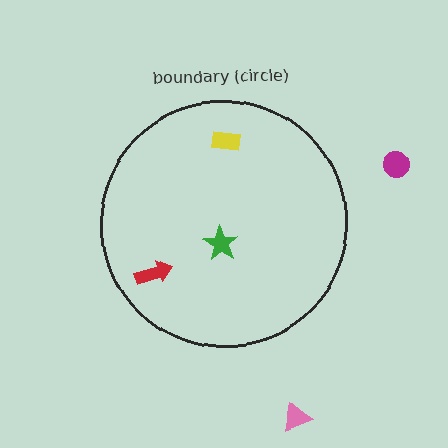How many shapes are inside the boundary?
3 inside, 2 outside.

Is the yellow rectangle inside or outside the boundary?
Inside.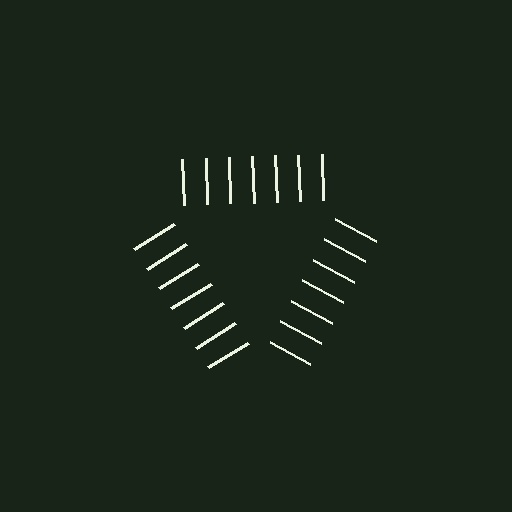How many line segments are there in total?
21 — 7 along each of the 3 edges.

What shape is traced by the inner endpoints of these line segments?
An illusory triangle — the line segments terminate on its edges but no continuous stroke is drawn.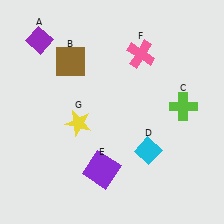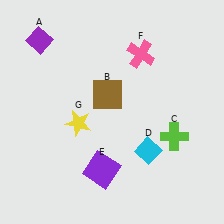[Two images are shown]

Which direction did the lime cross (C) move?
The lime cross (C) moved down.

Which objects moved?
The objects that moved are: the brown square (B), the lime cross (C).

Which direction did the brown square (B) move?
The brown square (B) moved right.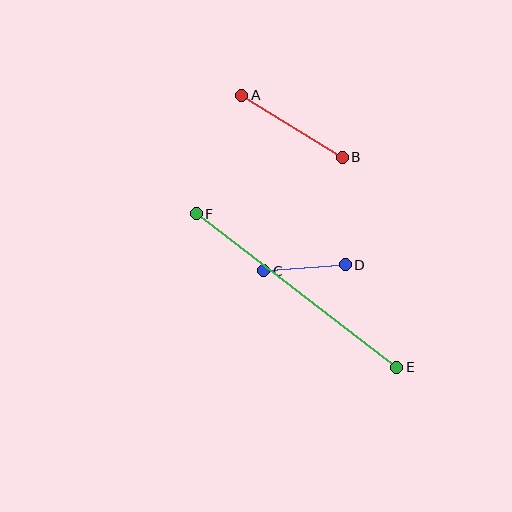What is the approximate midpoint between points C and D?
The midpoint is at approximately (305, 268) pixels.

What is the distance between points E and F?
The distance is approximately 253 pixels.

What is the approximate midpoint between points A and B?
The midpoint is at approximately (292, 126) pixels.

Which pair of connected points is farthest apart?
Points E and F are farthest apart.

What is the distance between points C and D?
The distance is approximately 82 pixels.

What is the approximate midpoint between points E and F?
The midpoint is at approximately (296, 290) pixels.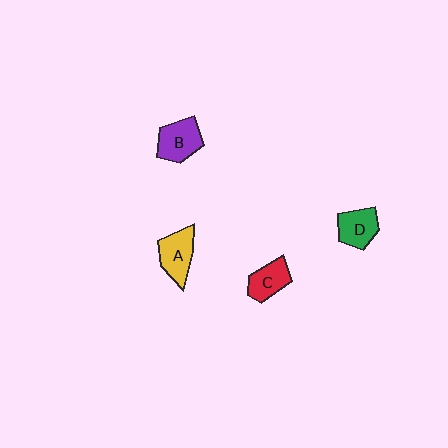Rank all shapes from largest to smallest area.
From largest to smallest: B (purple), A (yellow), D (green), C (red).